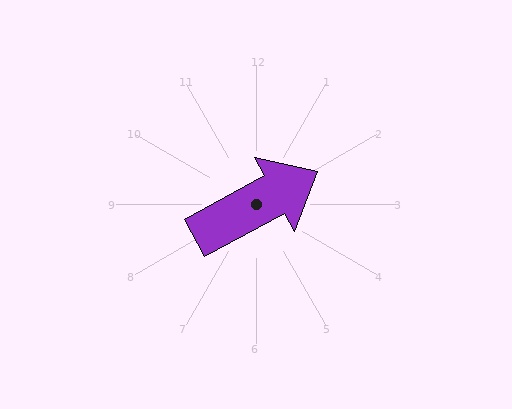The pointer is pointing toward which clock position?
Roughly 2 o'clock.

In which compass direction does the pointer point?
Northeast.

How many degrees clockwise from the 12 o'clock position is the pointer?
Approximately 62 degrees.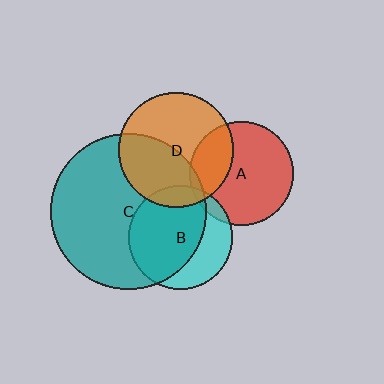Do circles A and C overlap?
Yes.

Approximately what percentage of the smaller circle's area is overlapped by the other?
Approximately 5%.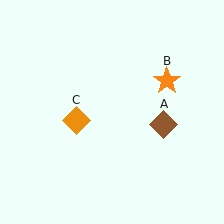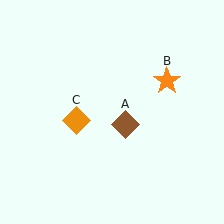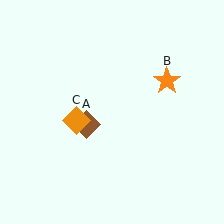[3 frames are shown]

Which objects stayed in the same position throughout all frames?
Orange star (object B) and orange diamond (object C) remained stationary.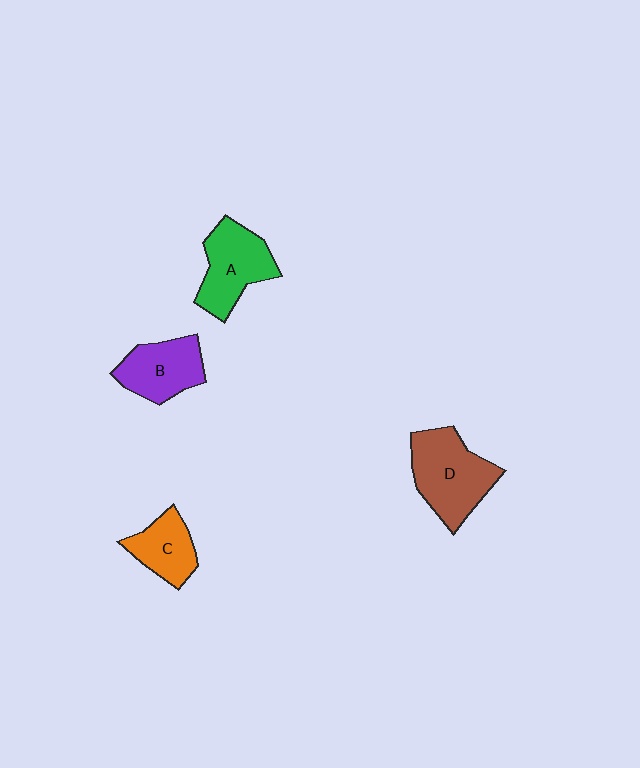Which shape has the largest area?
Shape D (brown).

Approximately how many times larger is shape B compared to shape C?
Approximately 1.2 times.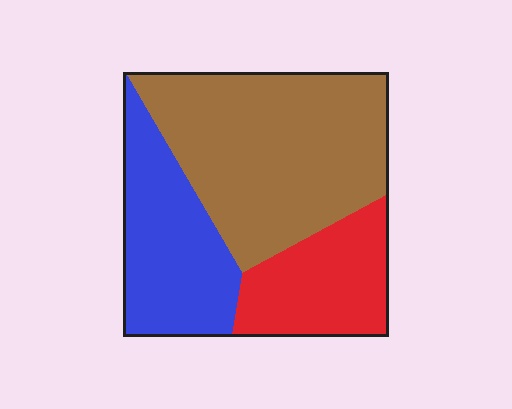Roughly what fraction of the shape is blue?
Blue takes up about one quarter (1/4) of the shape.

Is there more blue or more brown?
Brown.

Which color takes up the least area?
Red, at roughly 20%.